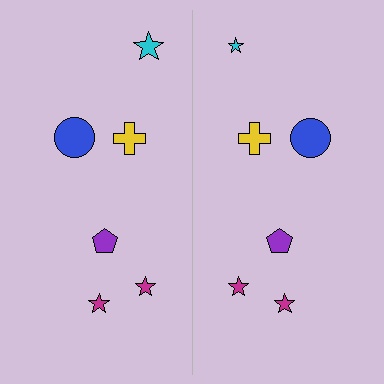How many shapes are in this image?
There are 12 shapes in this image.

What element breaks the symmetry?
The cyan star on the right side has a different size than its mirror counterpart.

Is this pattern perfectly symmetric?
No, the pattern is not perfectly symmetric. The cyan star on the right side has a different size than its mirror counterpart.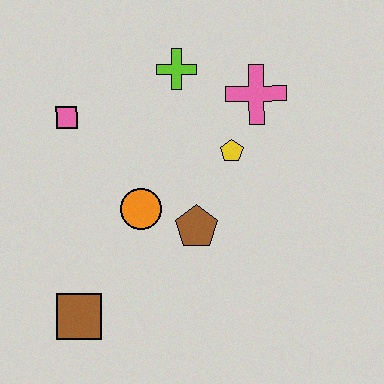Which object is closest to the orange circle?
The brown pentagon is closest to the orange circle.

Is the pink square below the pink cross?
Yes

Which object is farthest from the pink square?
The brown square is farthest from the pink square.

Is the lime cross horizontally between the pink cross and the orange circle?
Yes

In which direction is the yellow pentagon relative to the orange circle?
The yellow pentagon is to the right of the orange circle.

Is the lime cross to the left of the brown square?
No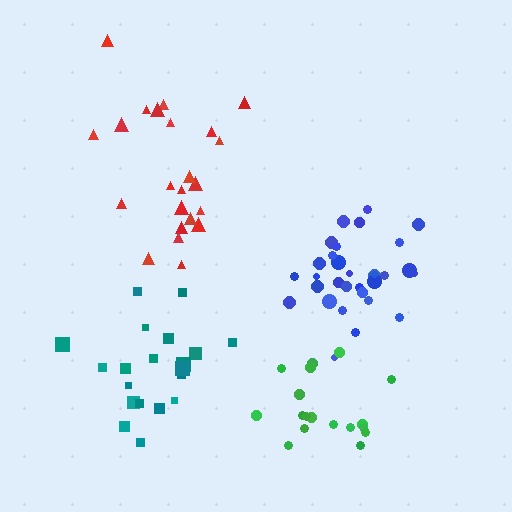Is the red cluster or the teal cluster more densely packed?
Teal.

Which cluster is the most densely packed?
Green.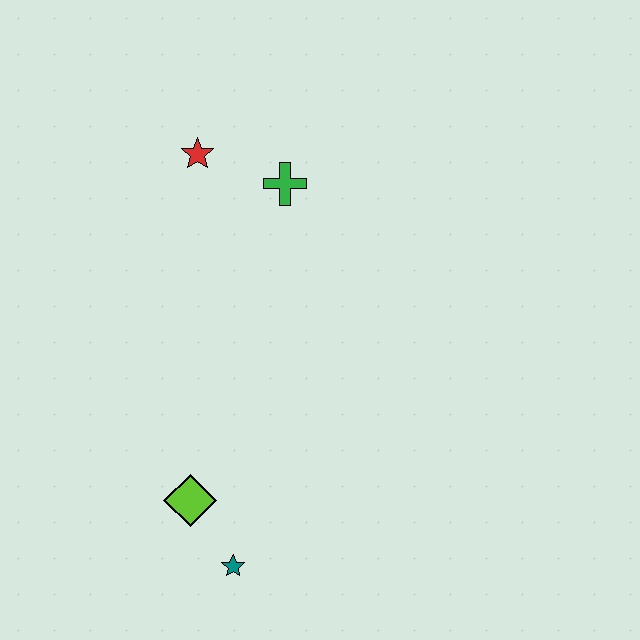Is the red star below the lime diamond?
No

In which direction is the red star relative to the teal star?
The red star is above the teal star.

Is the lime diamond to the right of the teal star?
No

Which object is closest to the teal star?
The lime diamond is closest to the teal star.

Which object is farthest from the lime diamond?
The red star is farthest from the lime diamond.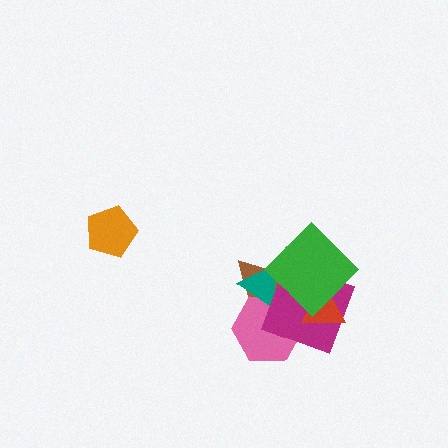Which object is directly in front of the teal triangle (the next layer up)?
The magenta square is directly in front of the teal triangle.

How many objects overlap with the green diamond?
5 objects overlap with the green diamond.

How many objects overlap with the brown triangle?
5 objects overlap with the brown triangle.